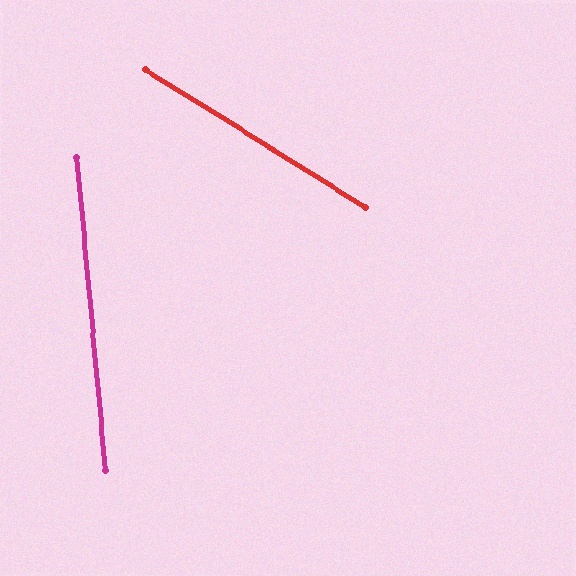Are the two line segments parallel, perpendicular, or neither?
Neither parallel nor perpendicular — they differ by about 53°.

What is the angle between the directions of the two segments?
Approximately 53 degrees.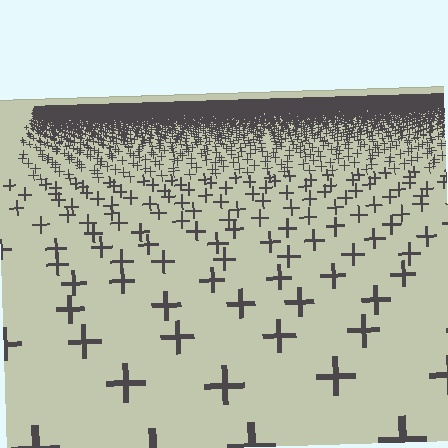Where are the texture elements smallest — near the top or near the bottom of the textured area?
Near the top.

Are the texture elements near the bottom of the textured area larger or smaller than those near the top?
Larger. Near the bottom, elements are closer to the viewer and appear at a bigger on-screen size.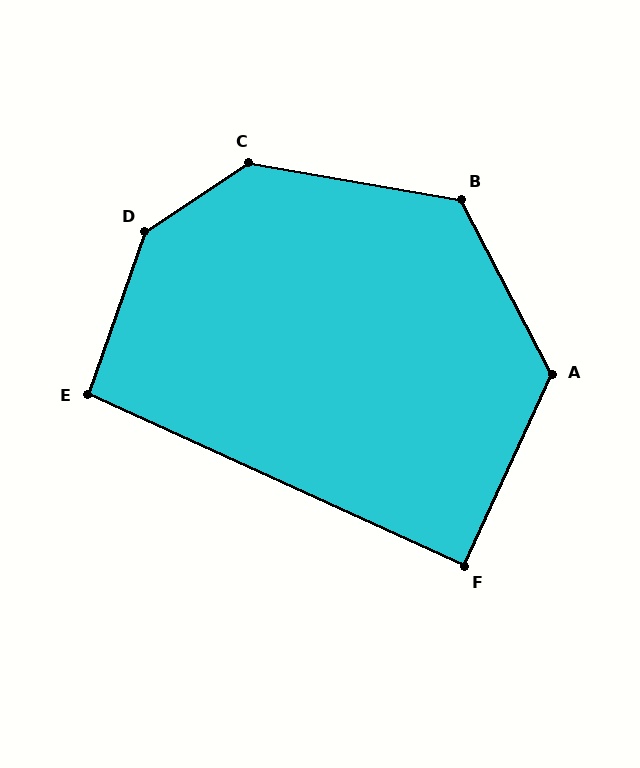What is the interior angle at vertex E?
Approximately 95 degrees (obtuse).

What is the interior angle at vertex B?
Approximately 127 degrees (obtuse).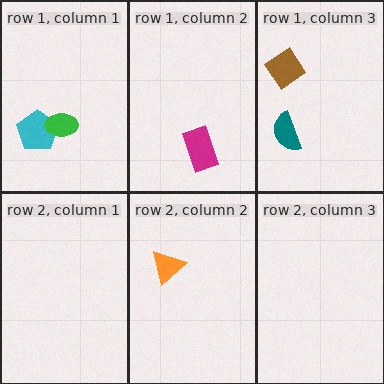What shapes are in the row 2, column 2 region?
The orange triangle.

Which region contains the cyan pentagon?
The row 1, column 1 region.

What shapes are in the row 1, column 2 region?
The magenta rectangle.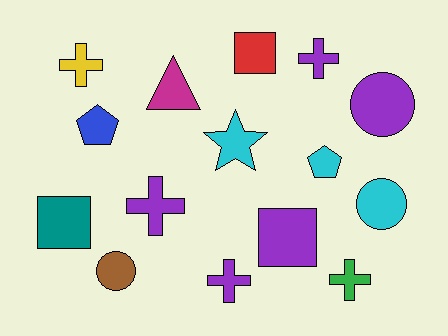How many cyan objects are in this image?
There are 3 cyan objects.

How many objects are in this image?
There are 15 objects.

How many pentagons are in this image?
There are 2 pentagons.